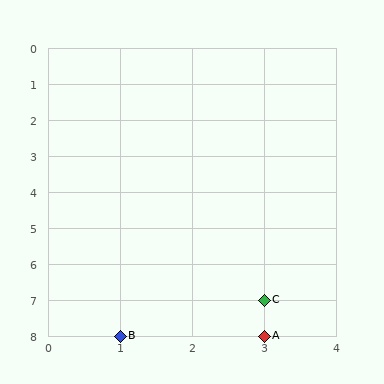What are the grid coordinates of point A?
Point A is at grid coordinates (3, 8).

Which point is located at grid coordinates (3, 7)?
Point C is at (3, 7).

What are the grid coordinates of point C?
Point C is at grid coordinates (3, 7).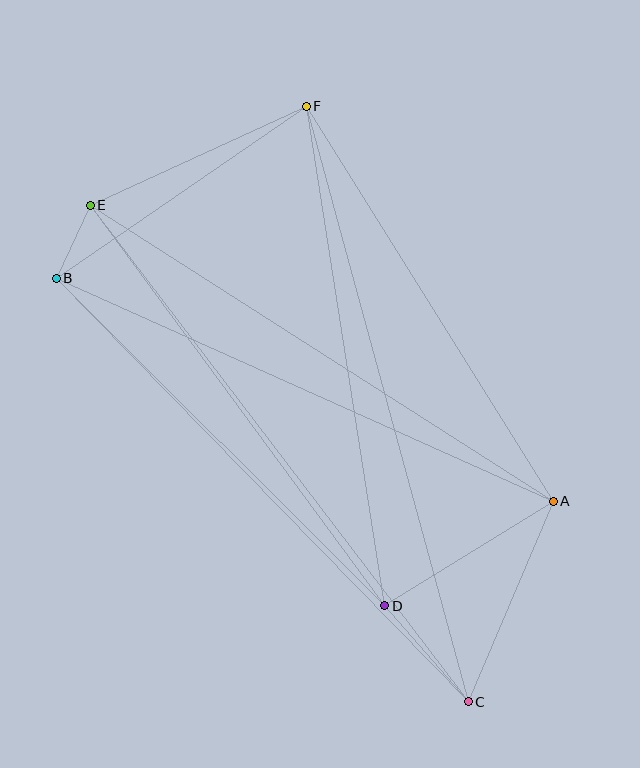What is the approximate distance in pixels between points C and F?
The distance between C and F is approximately 617 pixels.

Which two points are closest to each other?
Points B and E are closest to each other.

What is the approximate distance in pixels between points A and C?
The distance between A and C is approximately 218 pixels.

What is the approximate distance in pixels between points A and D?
The distance between A and D is approximately 198 pixels.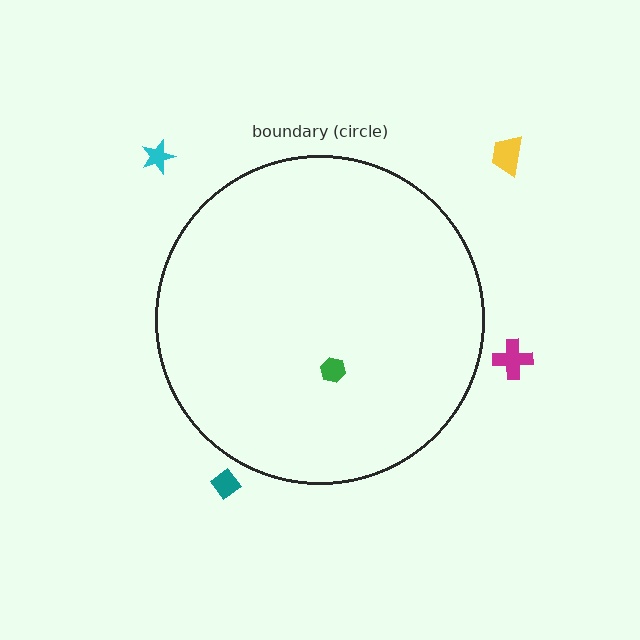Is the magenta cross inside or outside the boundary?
Outside.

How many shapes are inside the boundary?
1 inside, 4 outside.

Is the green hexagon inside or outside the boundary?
Inside.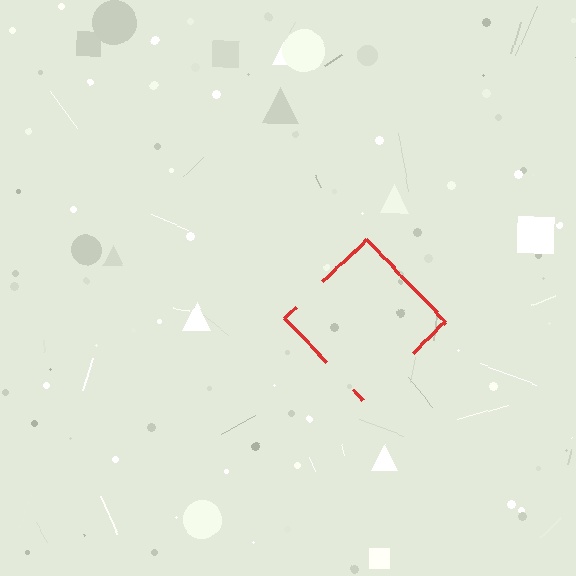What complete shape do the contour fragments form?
The contour fragments form a diamond.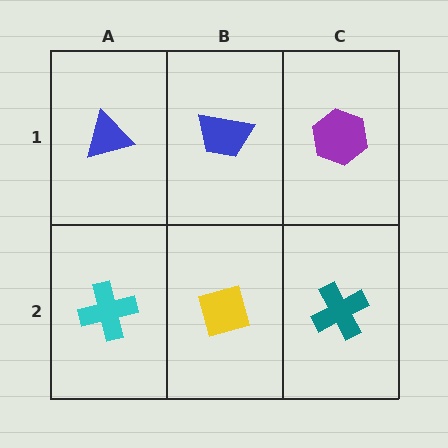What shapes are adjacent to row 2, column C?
A purple hexagon (row 1, column C), a yellow square (row 2, column B).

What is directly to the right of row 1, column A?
A blue trapezoid.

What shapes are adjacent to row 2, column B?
A blue trapezoid (row 1, column B), a cyan cross (row 2, column A), a teal cross (row 2, column C).